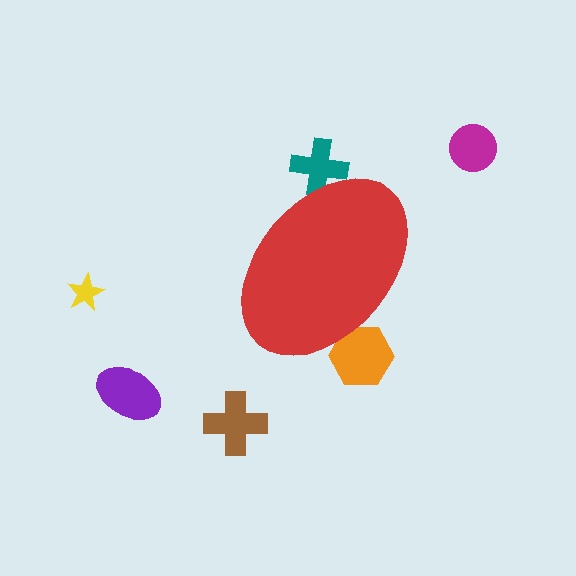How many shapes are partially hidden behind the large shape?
2 shapes are partially hidden.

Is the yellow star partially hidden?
No, the yellow star is fully visible.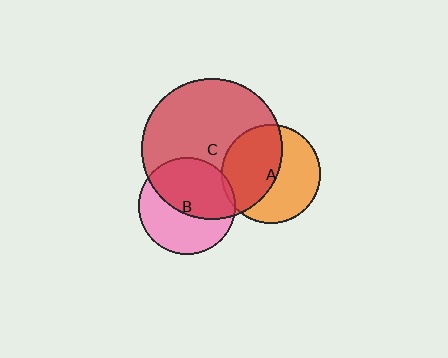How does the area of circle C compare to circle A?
Approximately 2.0 times.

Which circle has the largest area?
Circle C (red).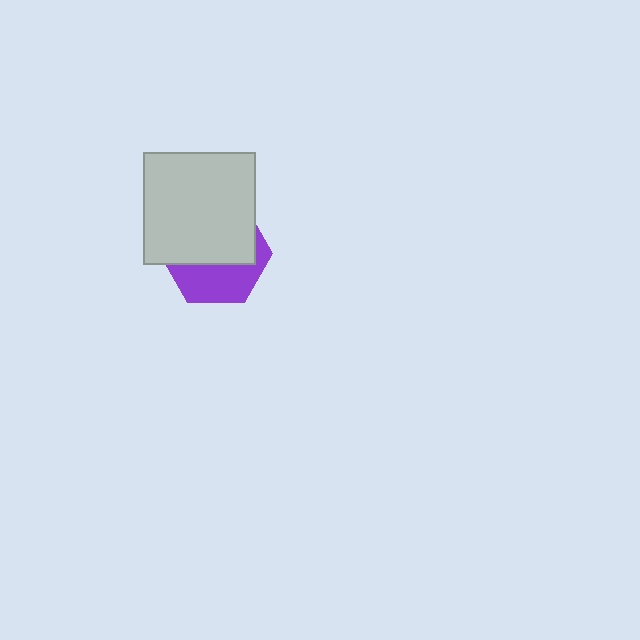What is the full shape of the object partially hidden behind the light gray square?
The partially hidden object is a purple hexagon.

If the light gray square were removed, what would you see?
You would see the complete purple hexagon.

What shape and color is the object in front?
The object in front is a light gray square.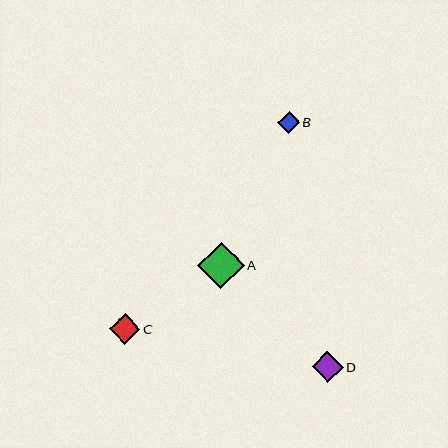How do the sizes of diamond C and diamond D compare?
Diamond C and diamond D are approximately the same size.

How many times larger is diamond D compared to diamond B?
Diamond D is approximately 1.4 times the size of diamond B.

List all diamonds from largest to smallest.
From largest to smallest: A, C, D, B.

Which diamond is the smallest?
Diamond B is the smallest with a size of approximately 22 pixels.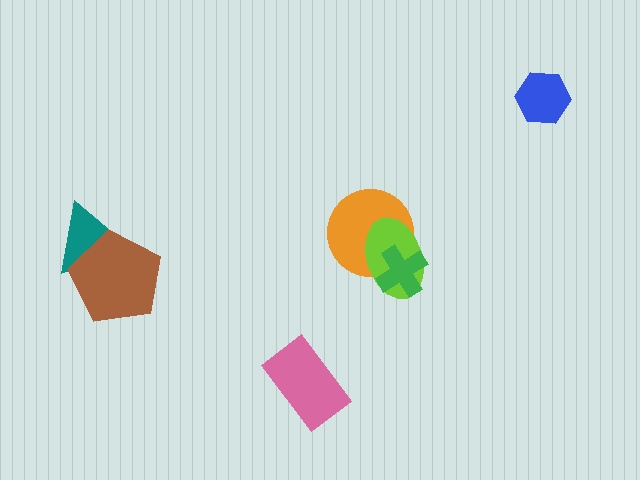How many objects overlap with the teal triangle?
1 object overlaps with the teal triangle.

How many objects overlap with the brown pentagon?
1 object overlaps with the brown pentagon.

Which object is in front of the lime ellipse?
The green cross is in front of the lime ellipse.